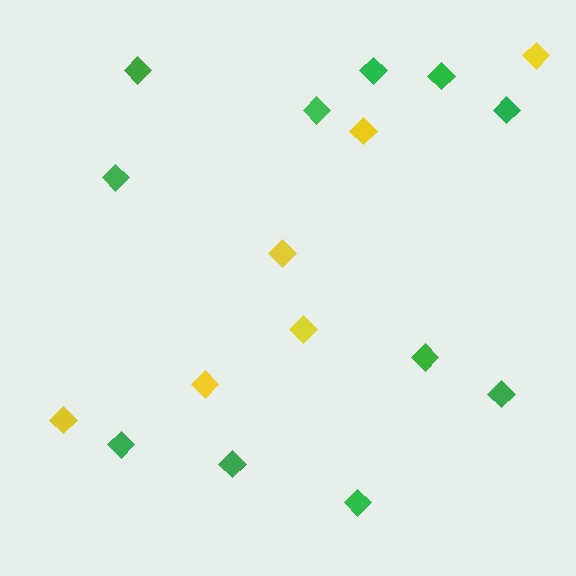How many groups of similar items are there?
There are 2 groups: one group of yellow diamonds (6) and one group of green diamonds (11).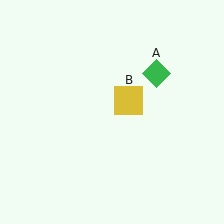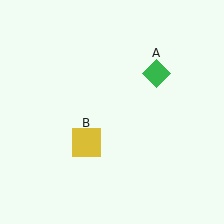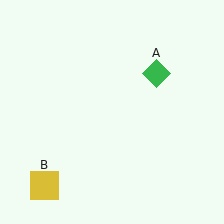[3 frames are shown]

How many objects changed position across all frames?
1 object changed position: yellow square (object B).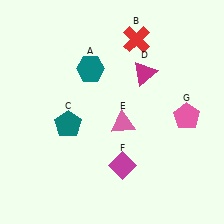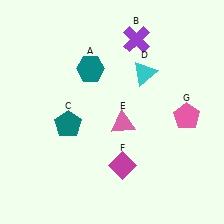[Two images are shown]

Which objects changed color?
B changed from red to purple. D changed from magenta to cyan.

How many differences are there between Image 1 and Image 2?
There are 2 differences between the two images.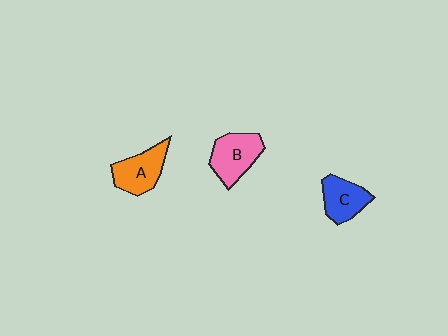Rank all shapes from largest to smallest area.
From largest to smallest: B (pink), A (orange), C (blue).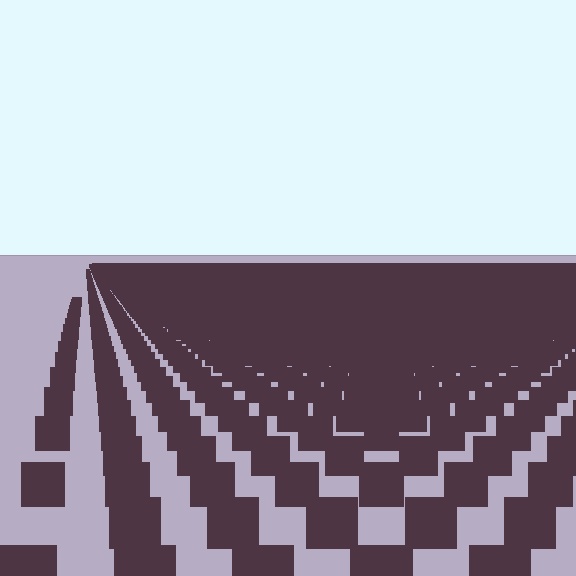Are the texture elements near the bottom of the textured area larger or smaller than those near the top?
Larger. Near the bottom, elements are closer to the viewer and appear at a bigger on-screen size.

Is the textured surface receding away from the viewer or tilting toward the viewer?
The surface is receding away from the viewer. Texture elements get smaller and denser toward the top.